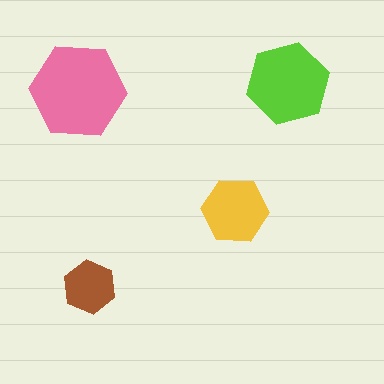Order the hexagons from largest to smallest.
the pink one, the lime one, the yellow one, the brown one.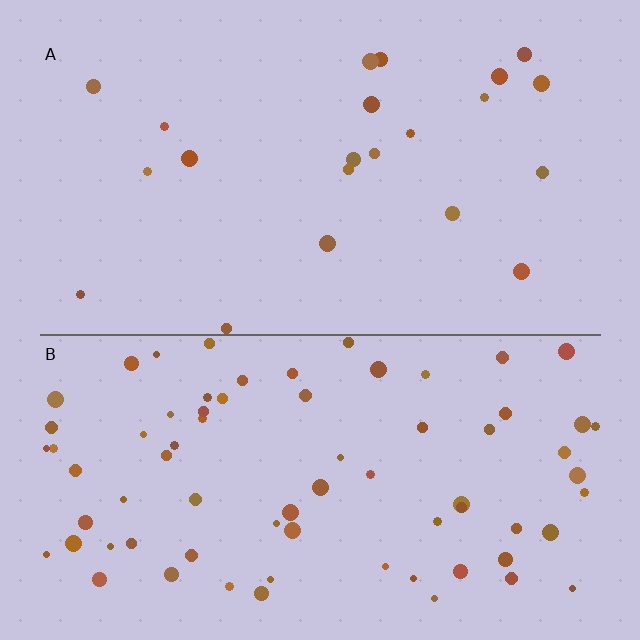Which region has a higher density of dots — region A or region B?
B (the bottom).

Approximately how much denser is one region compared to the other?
Approximately 3.3× — region B over region A.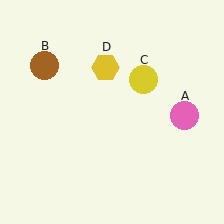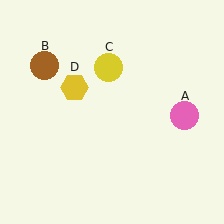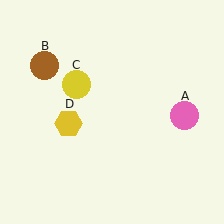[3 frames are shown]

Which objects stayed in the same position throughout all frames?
Pink circle (object A) and brown circle (object B) remained stationary.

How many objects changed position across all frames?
2 objects changed position: yellow circle (object C), yellow hexagon (object D).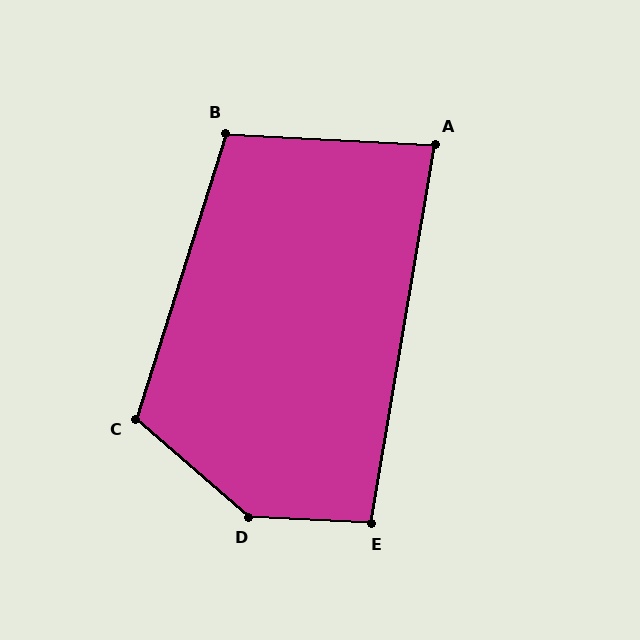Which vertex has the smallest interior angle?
A, at approximately 84 degrees.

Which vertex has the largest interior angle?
D, at approximately 142 degrees.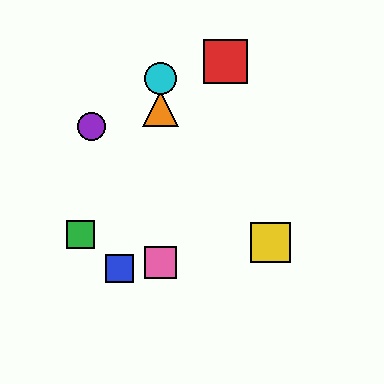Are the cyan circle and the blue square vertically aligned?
No, the cyan circle is at x≈160 and the blue square is at x≈119.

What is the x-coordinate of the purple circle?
The purple circle is at x≈91.